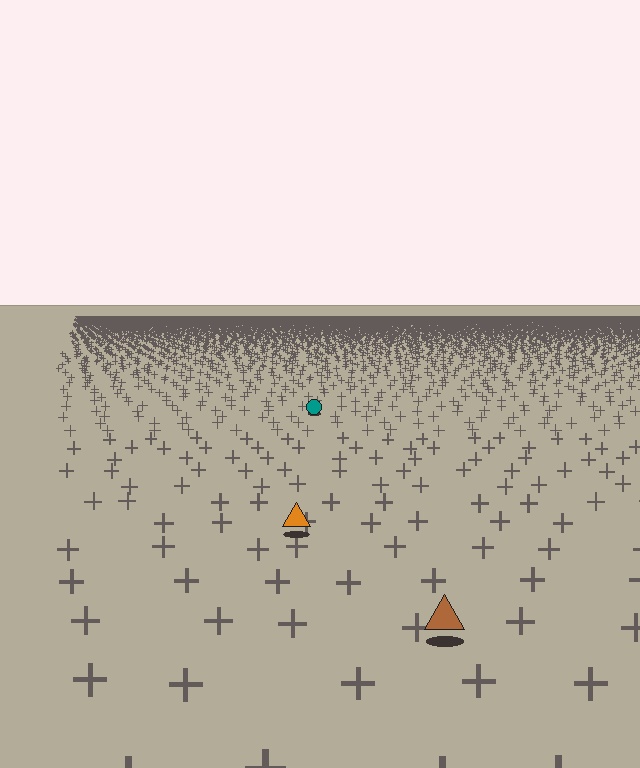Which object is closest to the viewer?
The brown triangle is closest. The texture marks near it are larger and more spread out.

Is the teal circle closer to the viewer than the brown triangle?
No. The brown triangle is closer — you can tell from the texture gradient: the ground texture is coarser near it.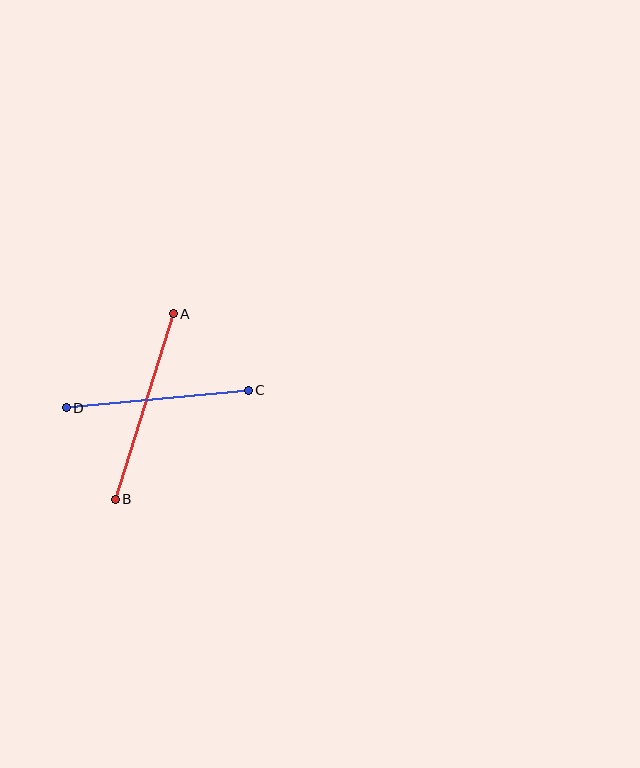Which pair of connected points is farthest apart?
Points A and B are farthest apart.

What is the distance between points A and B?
The distance is approximately 195 pixels.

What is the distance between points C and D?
The distance is approximately 183 pixels.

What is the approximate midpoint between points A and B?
The midpoint is at approximately (144, 406) pixels.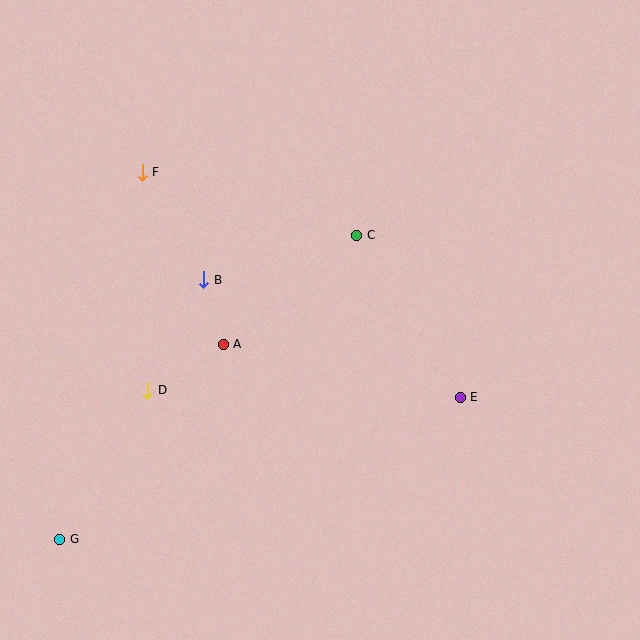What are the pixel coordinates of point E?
Point E is at (460, 397).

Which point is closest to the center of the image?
Point C at (357, 235) is closest to the center.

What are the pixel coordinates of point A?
Point A is at (223, 344).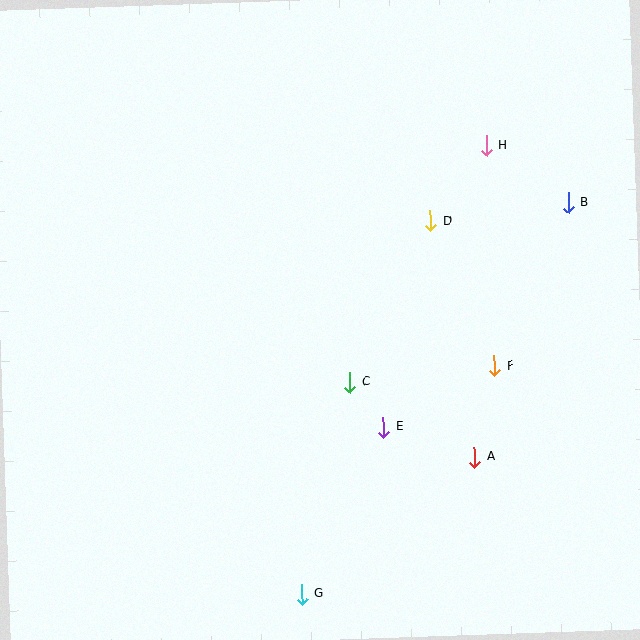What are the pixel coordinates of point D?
Point D is at (430, 221).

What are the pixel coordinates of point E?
Point E is at (383, 427).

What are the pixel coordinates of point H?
Point H is at (486, 145).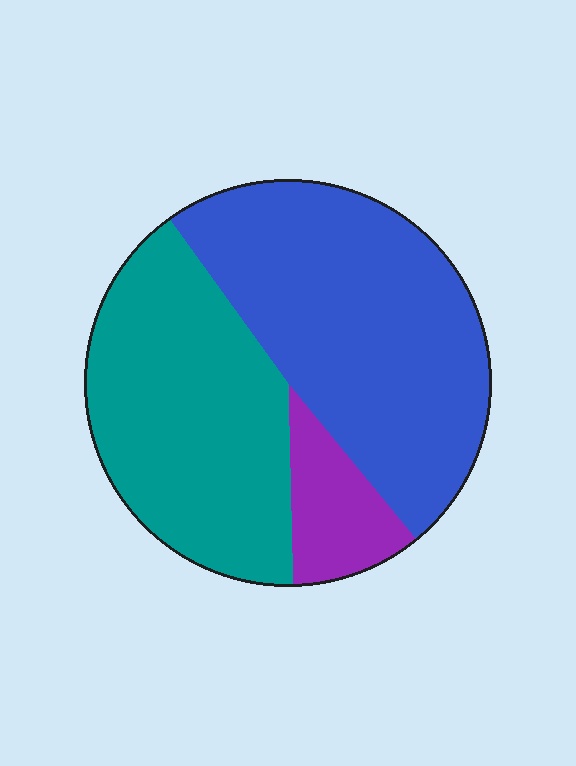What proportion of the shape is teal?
Teal takes up between a third and a half of the shape.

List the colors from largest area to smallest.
From largest to smallest: blue, teal, purple.